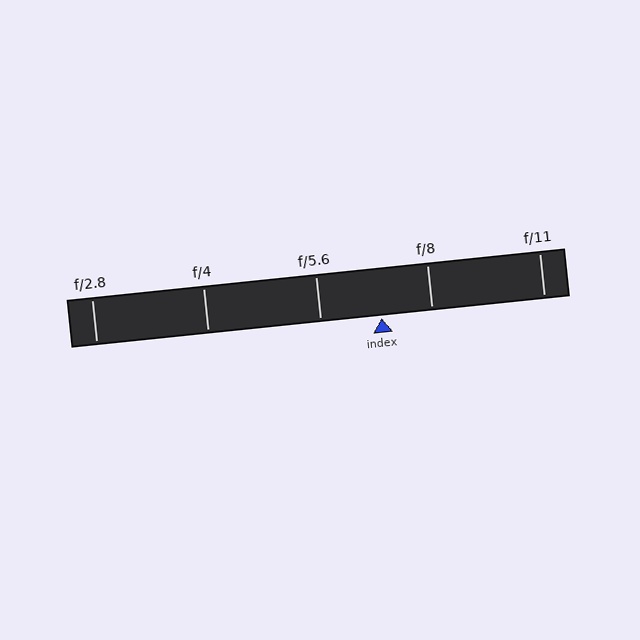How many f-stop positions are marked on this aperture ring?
There are 5 f-stop positions marked.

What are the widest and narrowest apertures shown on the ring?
The widest aperture shown is f/2.8 and the narrowest is f/11.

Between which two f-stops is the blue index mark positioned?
The index mark is between f/5.6 and f/8.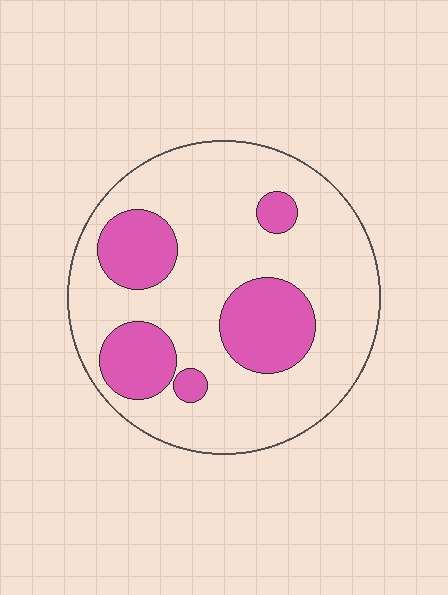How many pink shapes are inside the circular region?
5.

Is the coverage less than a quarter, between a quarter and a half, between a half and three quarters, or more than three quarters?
Between a quarter and a half.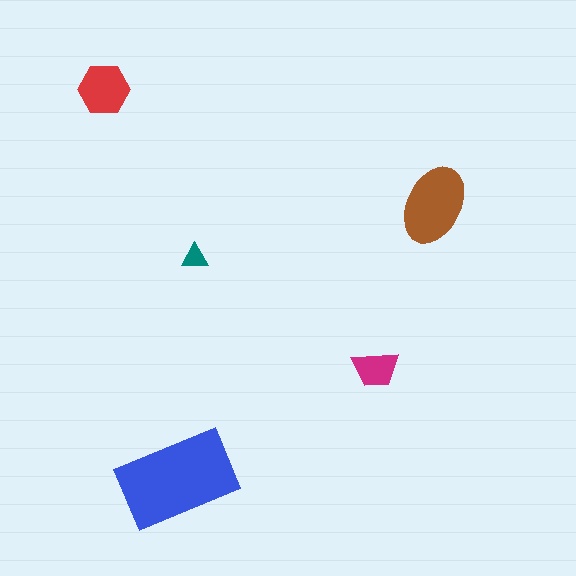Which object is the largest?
The blue rectangle.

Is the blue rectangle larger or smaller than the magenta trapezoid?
Larger.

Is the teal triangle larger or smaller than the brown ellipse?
Smaller.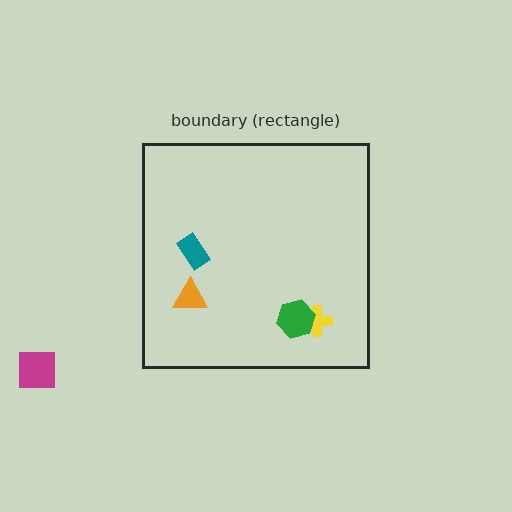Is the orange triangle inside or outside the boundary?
Inside.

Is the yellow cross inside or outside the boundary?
Inside.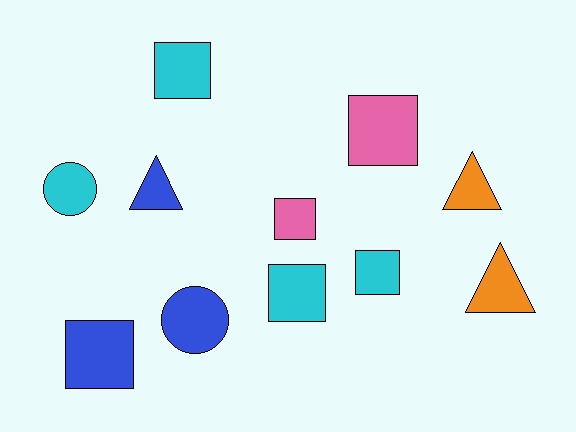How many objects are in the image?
There are 11 objects.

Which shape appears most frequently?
Square, with 6 objects.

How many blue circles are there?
There is 1 blue circle.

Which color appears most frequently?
Cyan, with 4 objects.